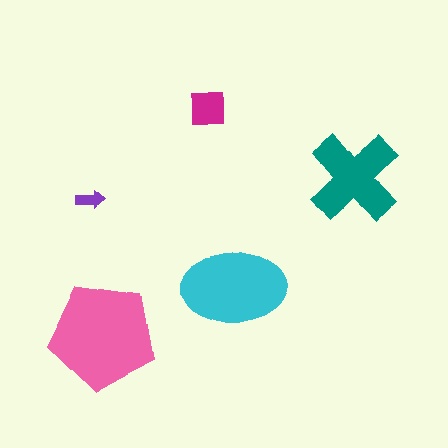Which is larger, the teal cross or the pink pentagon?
The pink pentagon.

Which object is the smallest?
The purple arrow.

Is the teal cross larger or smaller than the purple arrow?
Larger.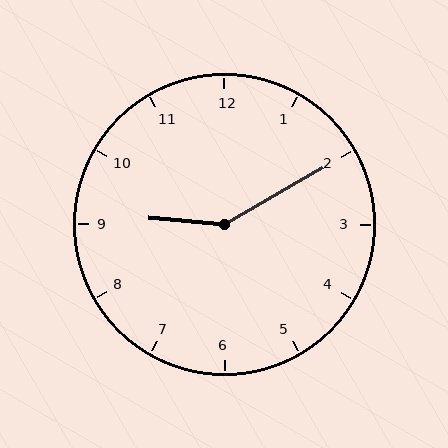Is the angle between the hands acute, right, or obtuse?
It is obtuse.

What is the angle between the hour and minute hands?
Approximately 145 degrees.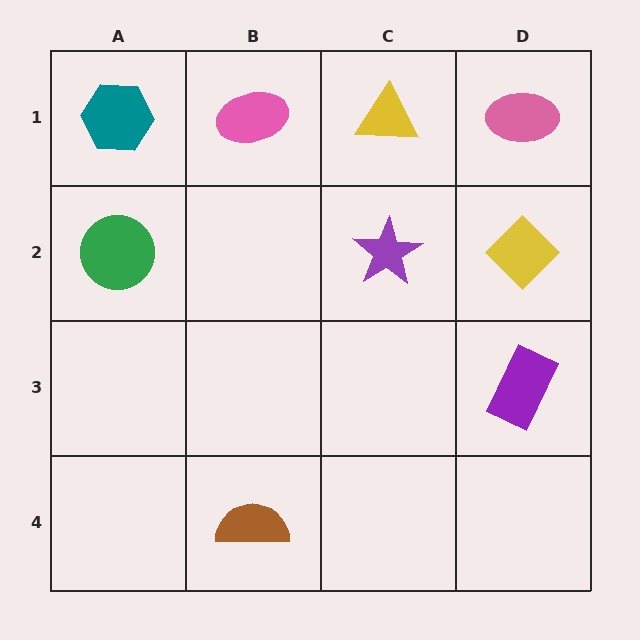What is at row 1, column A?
A teal hexagon.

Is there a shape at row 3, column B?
No, that cell is empty.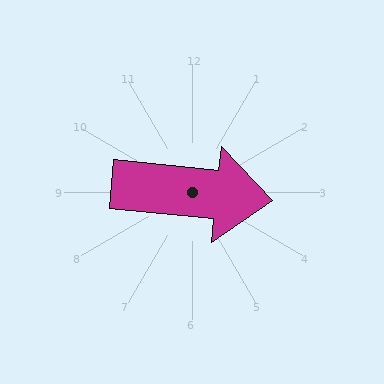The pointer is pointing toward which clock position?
Roughly 3 o'clock.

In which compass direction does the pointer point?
East.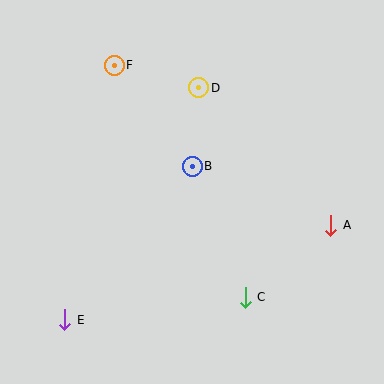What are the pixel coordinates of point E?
Point E is at (65, 320).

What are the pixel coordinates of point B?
Point B is at (192, 166).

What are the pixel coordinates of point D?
Point D is at (199, 88).